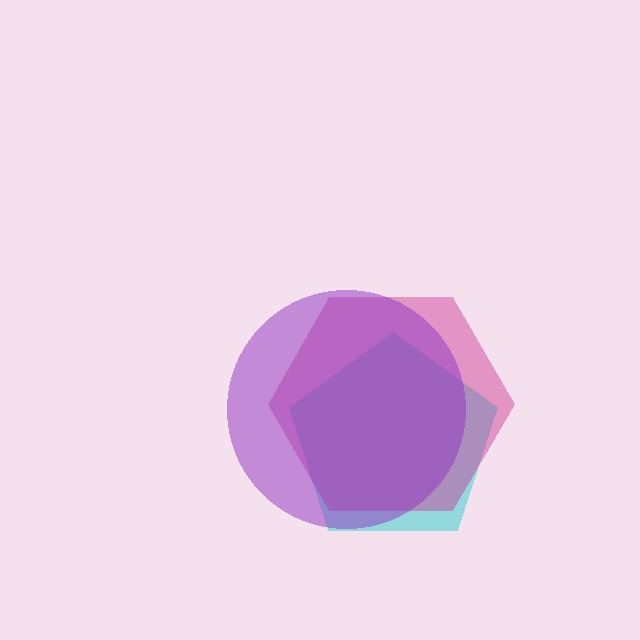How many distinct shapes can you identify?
There are 3 distinct shapes: a cyan pentagon, a magenta hexagon, a purple circle.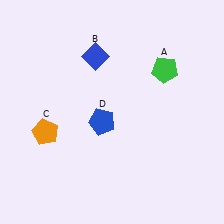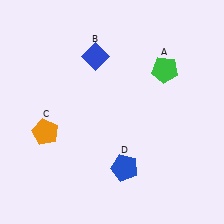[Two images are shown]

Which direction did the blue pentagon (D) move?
The blue pentagon (D) moved down.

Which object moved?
The blue pentagon (D) moved down.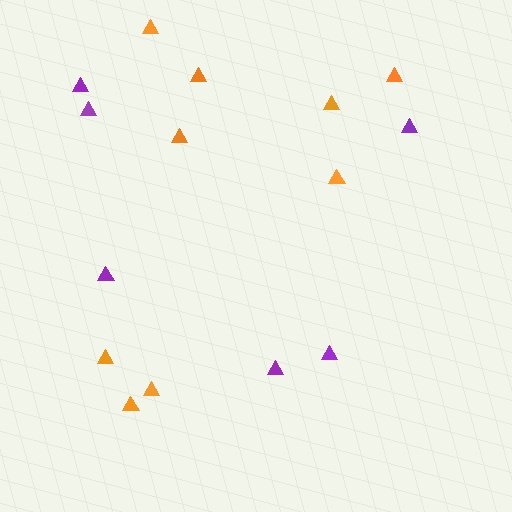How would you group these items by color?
There are 2 groups: one group of purple triangles (6) and one group of orange triangles (9).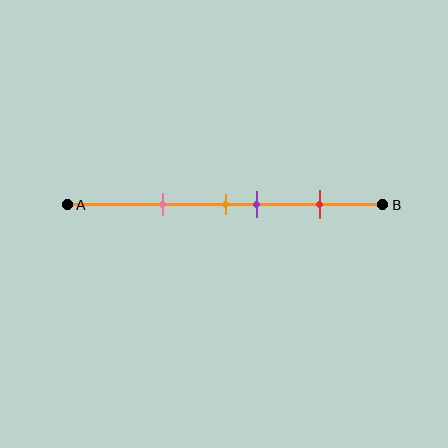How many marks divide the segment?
There are 4 marks dividing the segment.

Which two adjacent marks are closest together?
The orange and purple marks are the closest adjacent pair.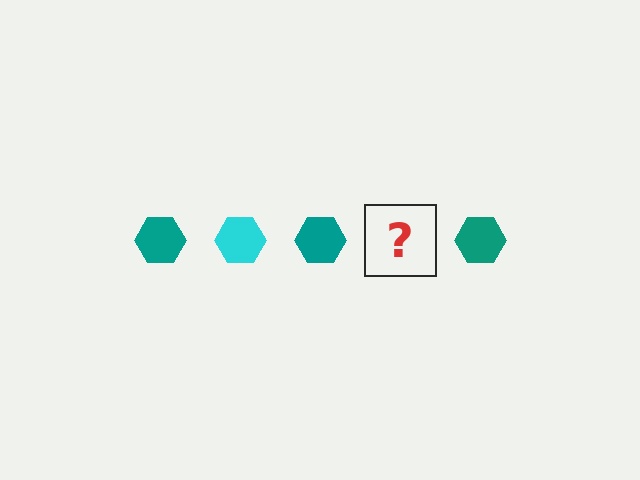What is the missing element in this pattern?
The missing element is a cyan hexagon.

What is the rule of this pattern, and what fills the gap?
The rule is that the pattern cycles through teal, cyan hexagons. The gap should be filled with a cyan hexagon.